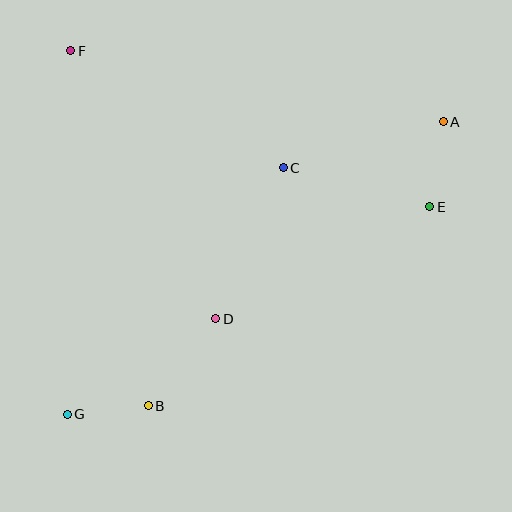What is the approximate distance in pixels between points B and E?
The distance between B and E is approximately 345 pixels.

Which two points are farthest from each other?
Points A and G are farthest from each other.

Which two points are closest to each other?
Points B and G are closest to each other.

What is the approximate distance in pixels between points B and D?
The distance between B and D is approximately 110 pixels.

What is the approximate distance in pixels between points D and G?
The distance between D and G is approximately 177 pixels.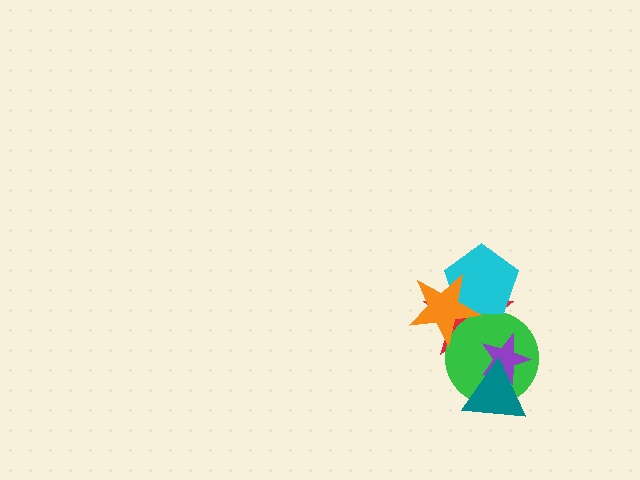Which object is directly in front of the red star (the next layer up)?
The green circle is directly in front of the red star.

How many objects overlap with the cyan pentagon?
3 objects overlap with the cyan pentagon.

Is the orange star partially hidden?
No, no other shape covers it.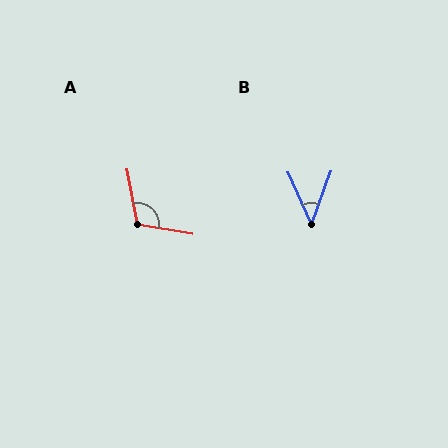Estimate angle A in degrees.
Approximately 110 degrees.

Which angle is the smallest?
B, at approximately 44 degrees.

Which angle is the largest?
A, at approximately 110 degrees.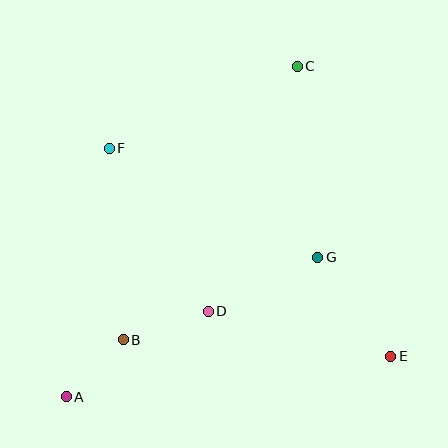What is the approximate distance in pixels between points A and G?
The distance between A and G is approximately 288 pixels.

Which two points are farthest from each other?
Points A and C are farthest from each other.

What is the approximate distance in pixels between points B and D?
The distance between B and D is approximately 90 pixels.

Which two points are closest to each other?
Points A and B are closest to each other.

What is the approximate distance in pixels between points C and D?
The distance between C and D is approximately 260 pixels.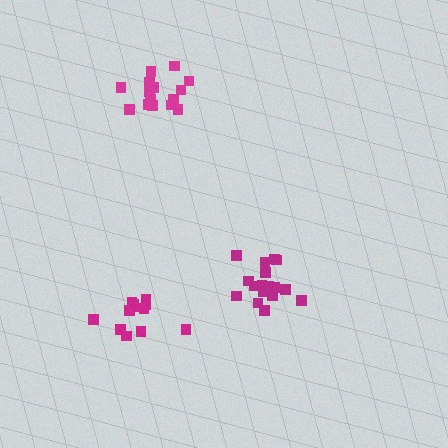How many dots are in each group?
Group 1: 12 dots, Group 2: 17 dots, Group 3: 15 dots (44 total).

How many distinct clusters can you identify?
There are 3 distinct clusters.